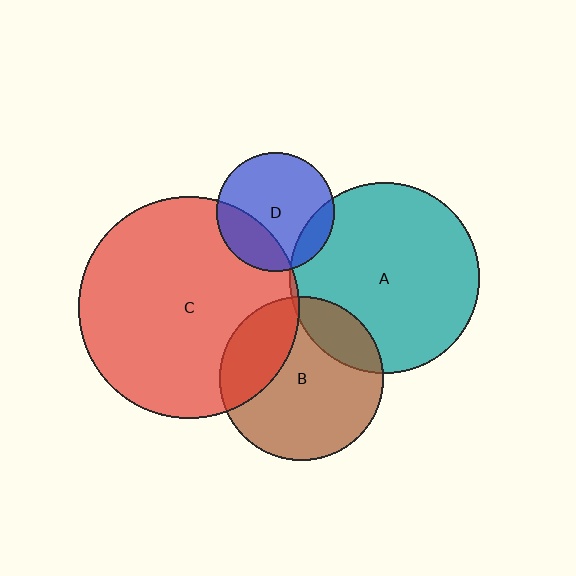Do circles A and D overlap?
Yes.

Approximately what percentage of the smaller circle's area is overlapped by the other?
Approximately 15%.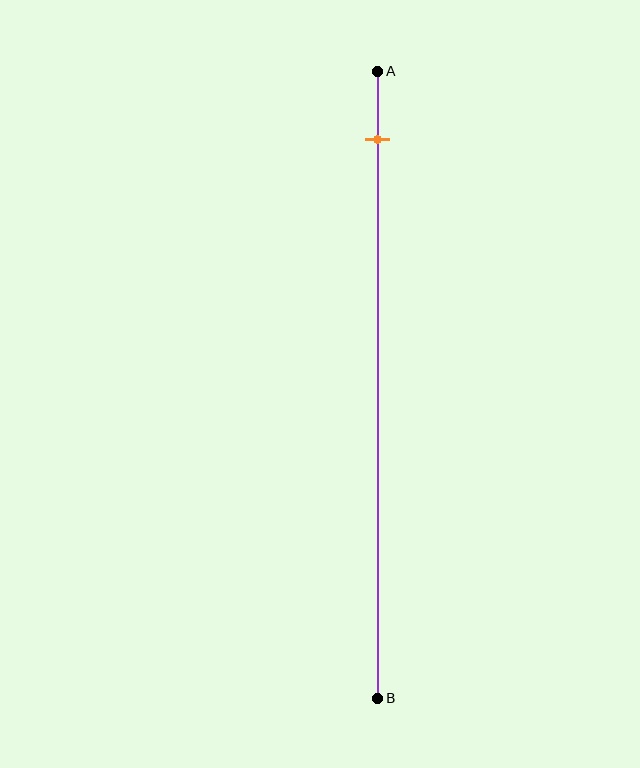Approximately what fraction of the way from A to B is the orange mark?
The orange mark is approximately 10% of the way from A to B.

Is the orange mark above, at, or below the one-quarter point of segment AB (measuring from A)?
The orange mark is above the one-quarter point of segment AB.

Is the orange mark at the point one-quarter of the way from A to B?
No, the mark is at about 10% from A, not at the 25% one-quarter point.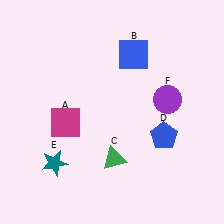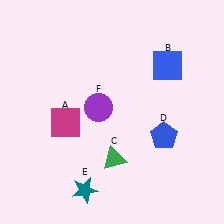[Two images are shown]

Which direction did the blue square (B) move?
The blue square (B) moved right.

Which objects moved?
The objects that moved are: the blue square (B), the teal star (E), the purple circle (F).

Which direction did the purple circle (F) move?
The purple circle (F) moved left.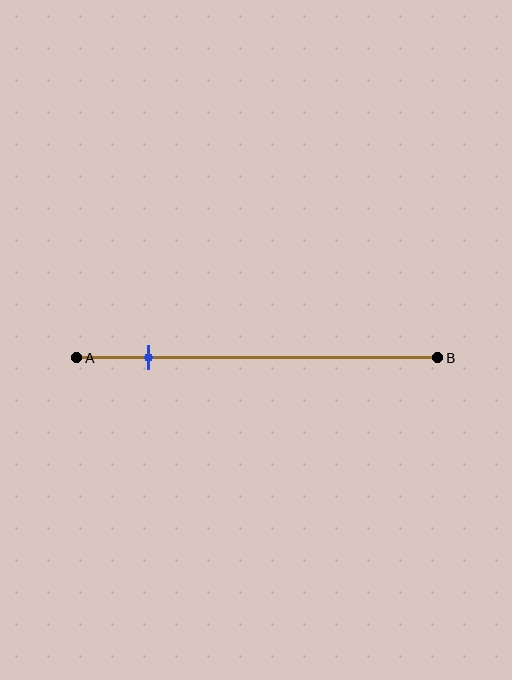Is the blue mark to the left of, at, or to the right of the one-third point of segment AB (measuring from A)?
The blue mark is to the left of the one-third point of segment AB.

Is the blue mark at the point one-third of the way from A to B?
No, the mark is at about 20% from A, not at the 33% one-third point.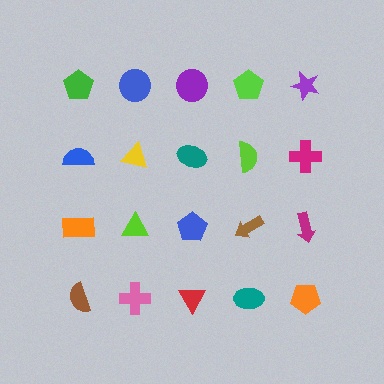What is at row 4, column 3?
A red triangle.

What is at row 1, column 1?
A green pentagon.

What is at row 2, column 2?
A yellow triangle.